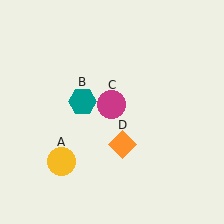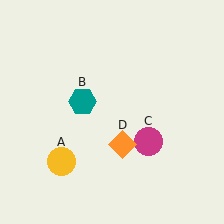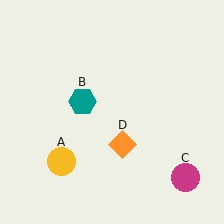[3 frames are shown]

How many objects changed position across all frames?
1 object changed position: magenta circle (object C).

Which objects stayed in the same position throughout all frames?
Yellow circle (object A) and teal hexagon (object B) and orange diamond (object D) remained stationary.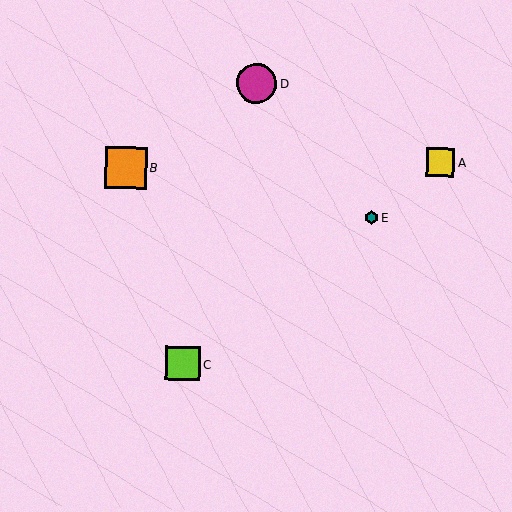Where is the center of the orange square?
The center of the orange square is at (126, 167).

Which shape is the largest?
The orange square (labeled B) is the largest.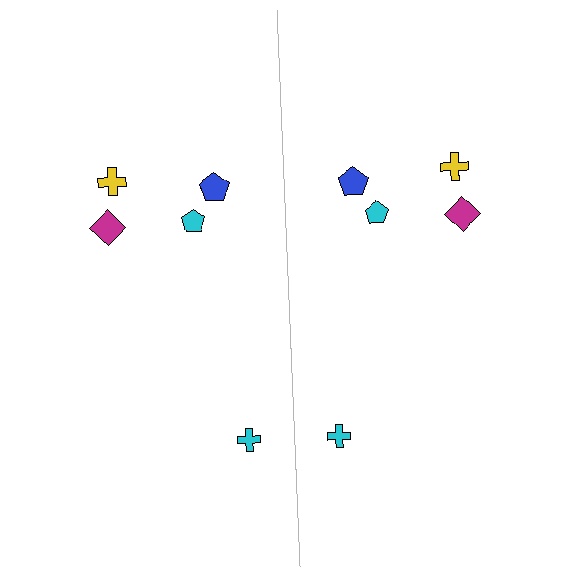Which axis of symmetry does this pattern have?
The pattern has a vertical axis of symmetry running through the center of the image.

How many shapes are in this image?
There are 10 shapes in this image.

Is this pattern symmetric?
Yes, this pattern has bilateral (reflection) symmetry.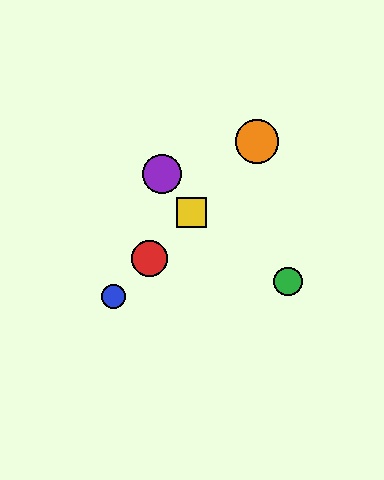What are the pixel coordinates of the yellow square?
The yellow square is at (191, 213).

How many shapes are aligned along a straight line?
4 shapes (the red circle, the blue circle, the yellow square, the orange circle) are aligned along a straight line.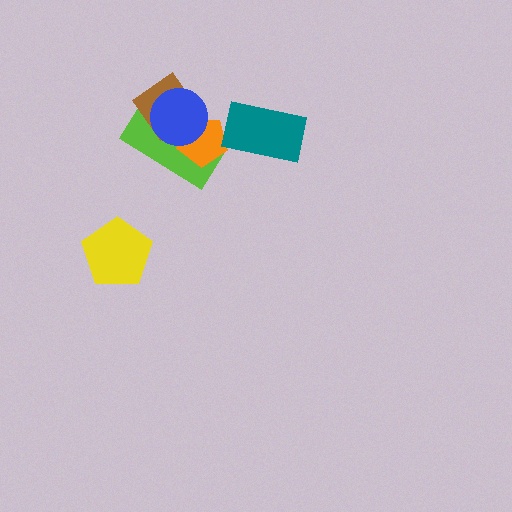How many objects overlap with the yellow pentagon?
0 objects overlap with the yellow pentagon.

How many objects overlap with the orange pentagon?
3 objects overlap with the orange pentagon.